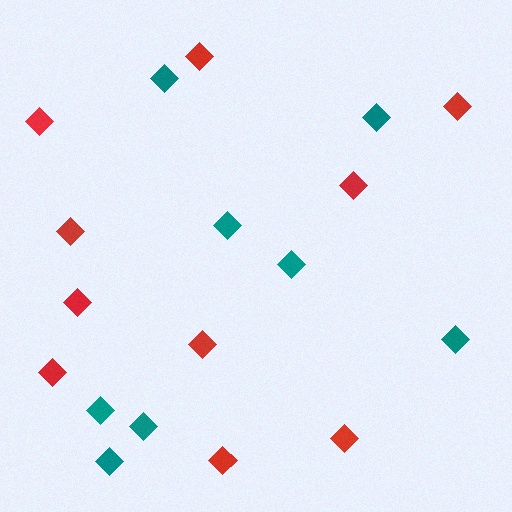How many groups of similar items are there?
There are 2 groups: one group of red diamonds (10) and one group of teal diamonds (8).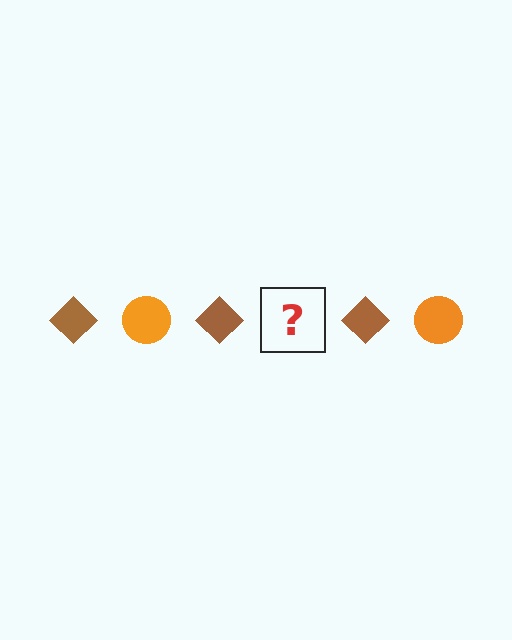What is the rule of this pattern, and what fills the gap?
The rule is that the pattern alternates between brown diamond and orange circle. The gap should be filled with an orange circle.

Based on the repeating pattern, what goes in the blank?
The blank should be an orange circle.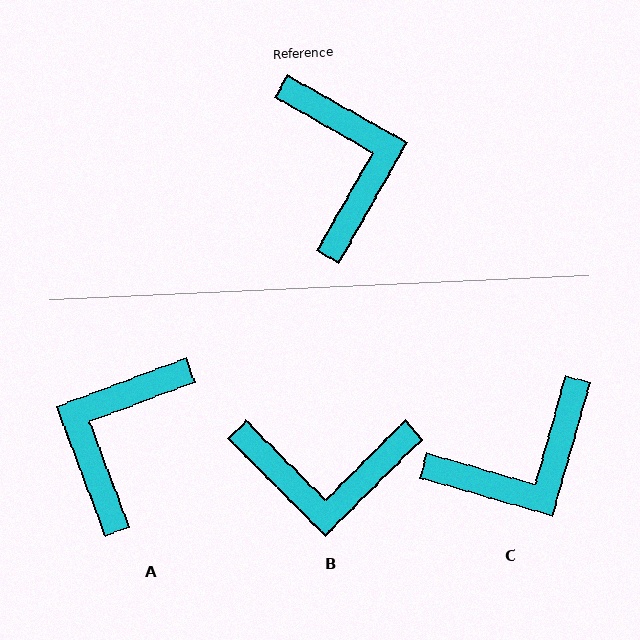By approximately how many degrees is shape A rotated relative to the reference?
Approximately 140 degrees counter-clockwise.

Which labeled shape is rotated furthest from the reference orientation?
A, about 140 degrees away.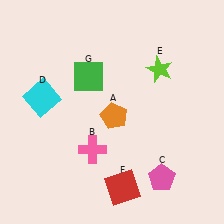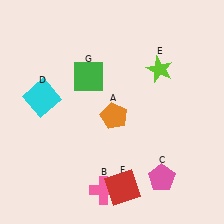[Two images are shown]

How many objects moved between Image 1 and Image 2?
1 object moved between the two images.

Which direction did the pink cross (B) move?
The pink cross (B) moved down.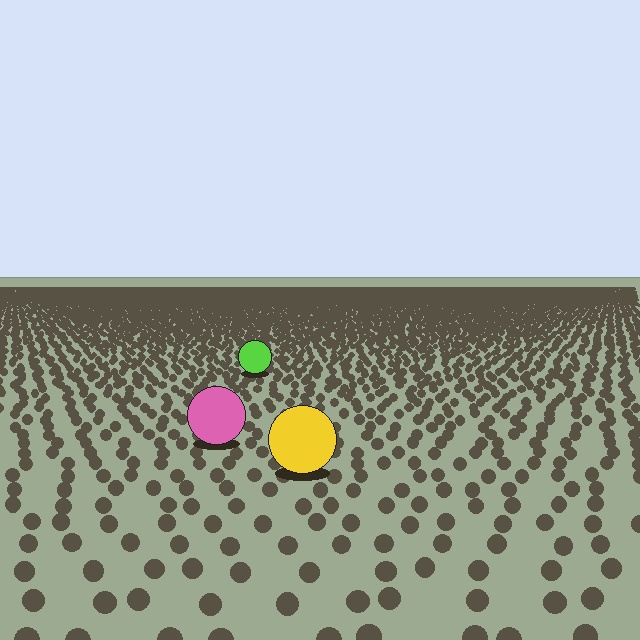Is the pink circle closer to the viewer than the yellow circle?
No. The yellow circle is closer — you can tell from the texture gradient: the ground texture is coarser near it.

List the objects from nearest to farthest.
From nearest to farthest: the yellow circle, the pink circle, the lime circle.